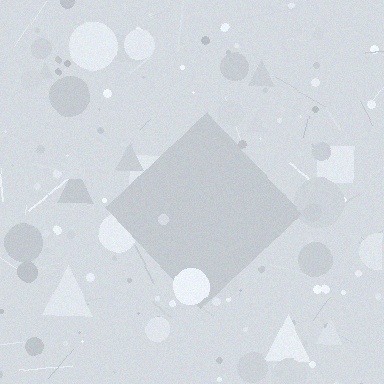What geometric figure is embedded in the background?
A diamond is embedded in the background.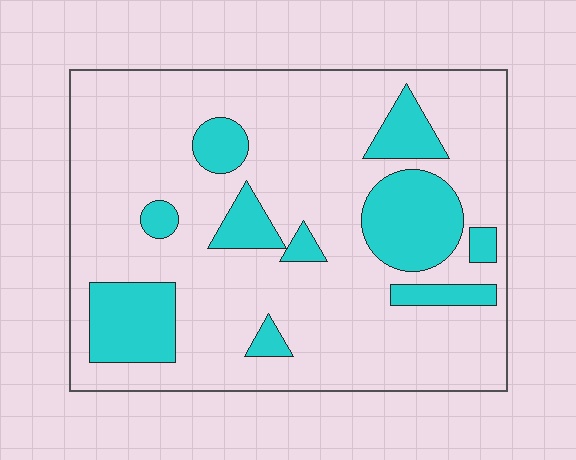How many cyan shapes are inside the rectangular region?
10.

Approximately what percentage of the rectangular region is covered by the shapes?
Approximately 20%.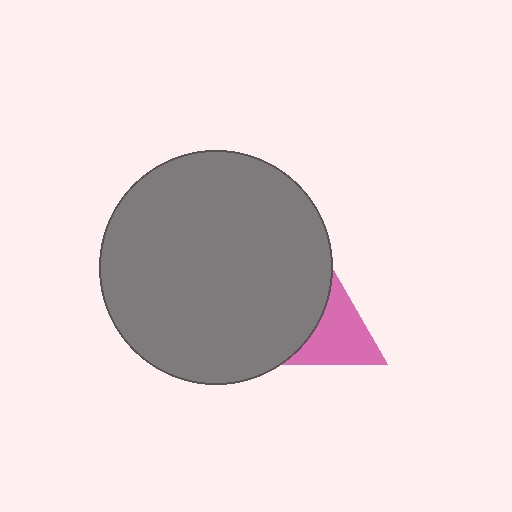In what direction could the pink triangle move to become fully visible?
The pink triangle could move right. That would shift it out from behind the gray circle entirely.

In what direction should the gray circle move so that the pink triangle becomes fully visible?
The gray circle should move left. That is the shortest direction to clear the overlap and leave the pink triangle fully visible.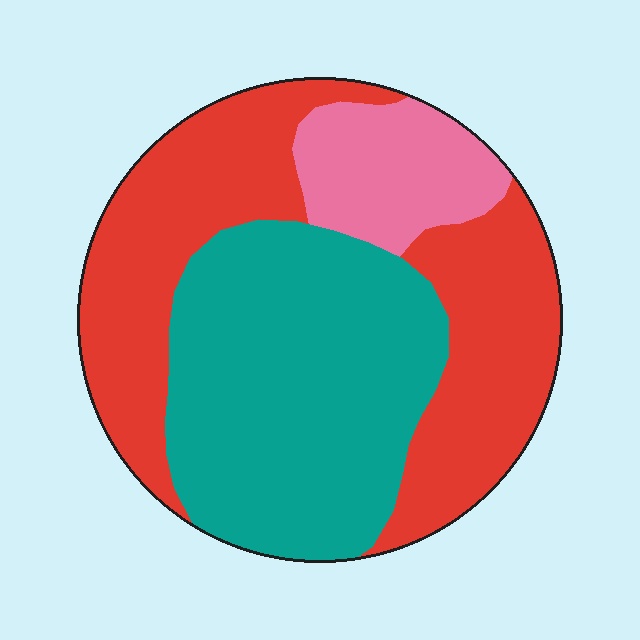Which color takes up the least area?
Pink, at roughly 15%.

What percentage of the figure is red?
Red takes up between a quarter and a half of the figure.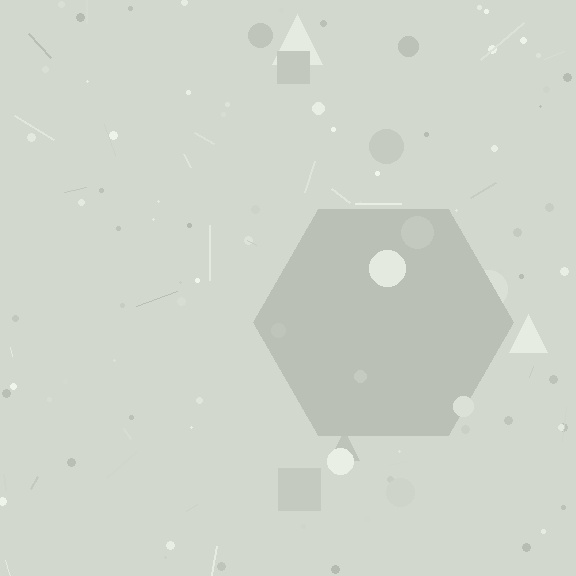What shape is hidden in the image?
A hexagon is hidden in the image.